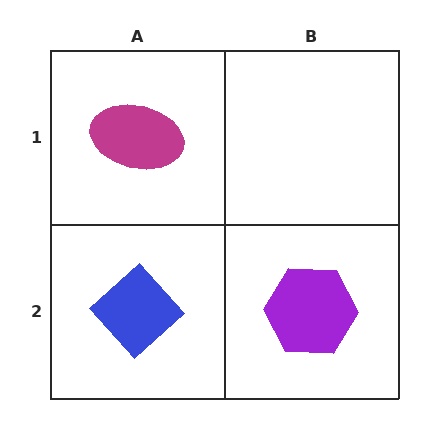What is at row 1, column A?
A magenta ellipse.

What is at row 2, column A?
A blue diamond.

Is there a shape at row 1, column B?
No, that cell is empty.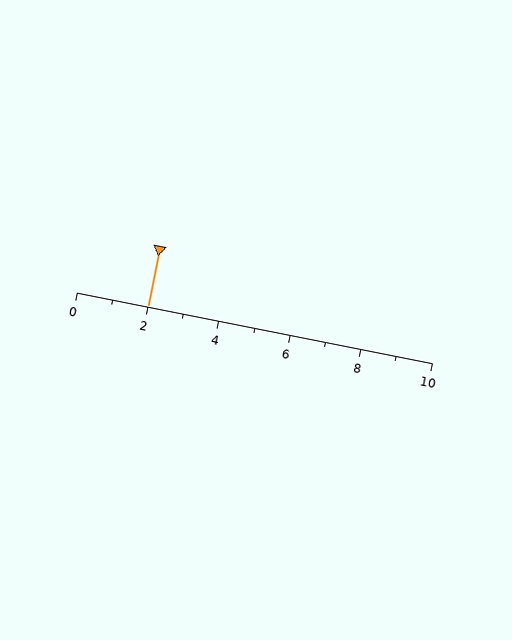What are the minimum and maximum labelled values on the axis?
The axis runs from 0 to 10.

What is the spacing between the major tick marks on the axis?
The major ticks are spaced 2 apart.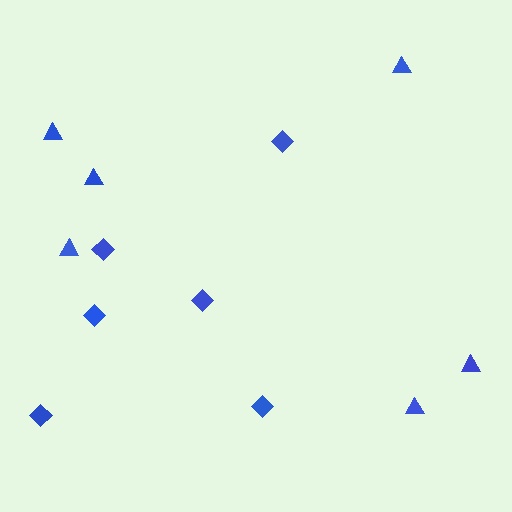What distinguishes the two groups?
There are 2 groups: one group of diamonds (6) and one group of triangles (6).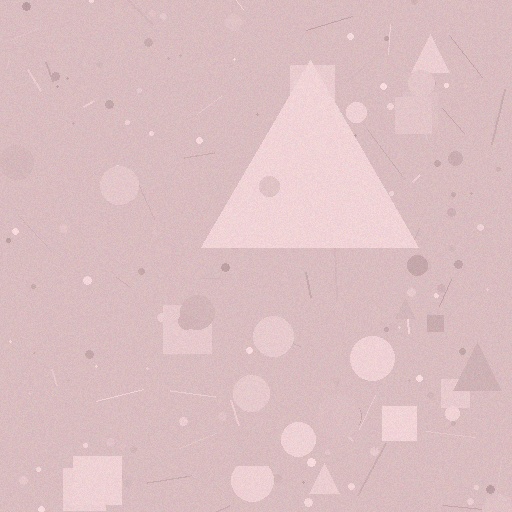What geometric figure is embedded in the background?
A triangle is embedded in the background.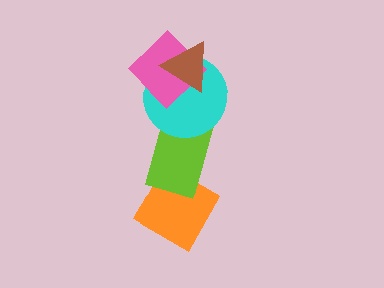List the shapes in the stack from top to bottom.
From top to bottom: the brown triangle, the pink diamond, the cyan circle, the lime rectangle, the orange diamond.